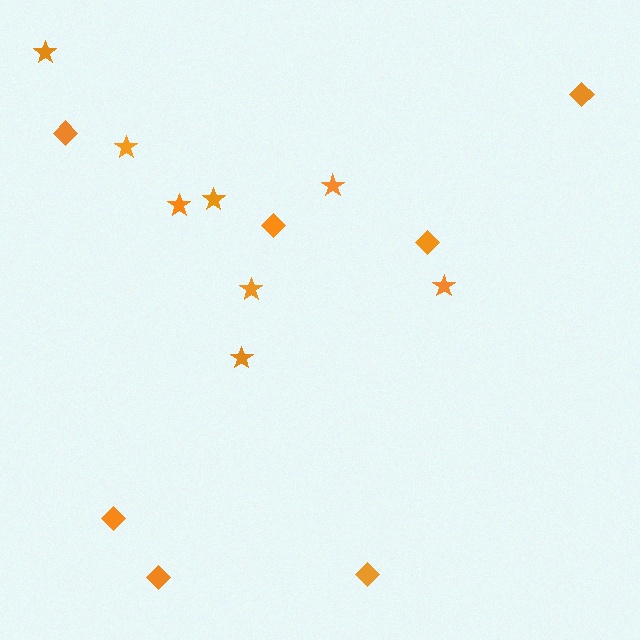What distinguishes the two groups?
There are 2 groups: one group of diamonds (7) and one group of stars (8).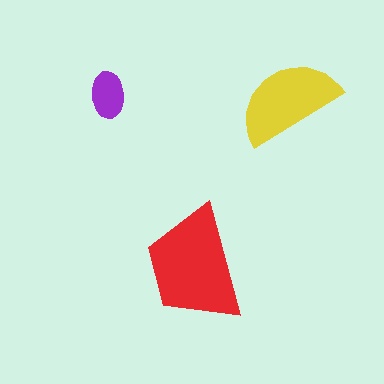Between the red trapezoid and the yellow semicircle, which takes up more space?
The red trapezoid.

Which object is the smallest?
The purple ellipse.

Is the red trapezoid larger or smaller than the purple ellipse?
Larger.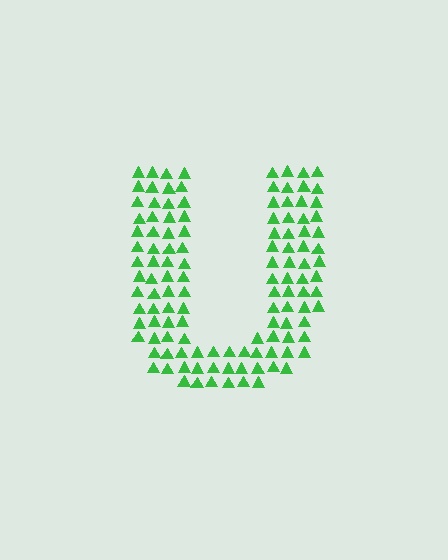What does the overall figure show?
The overall figure shows the letter U.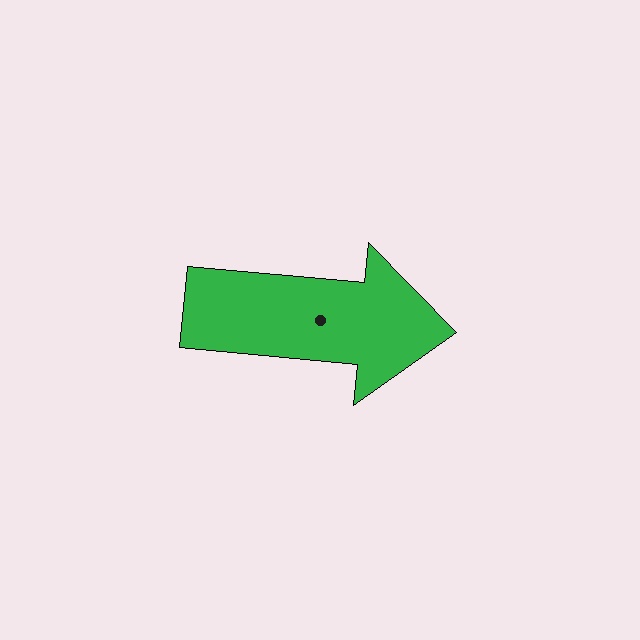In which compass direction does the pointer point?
East.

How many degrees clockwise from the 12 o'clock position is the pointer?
Approximately 95 degrees.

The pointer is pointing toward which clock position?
Roughly 3 o'clock.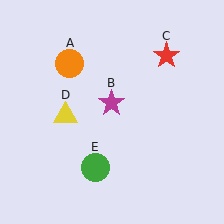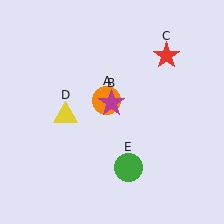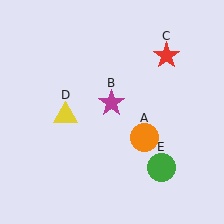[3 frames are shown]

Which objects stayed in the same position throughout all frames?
Magenta star (object B) and red star (object C) and yellow triangle (object D) remained stationary.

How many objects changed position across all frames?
2 objects changed position: orange circle (object A), green circle (object E).